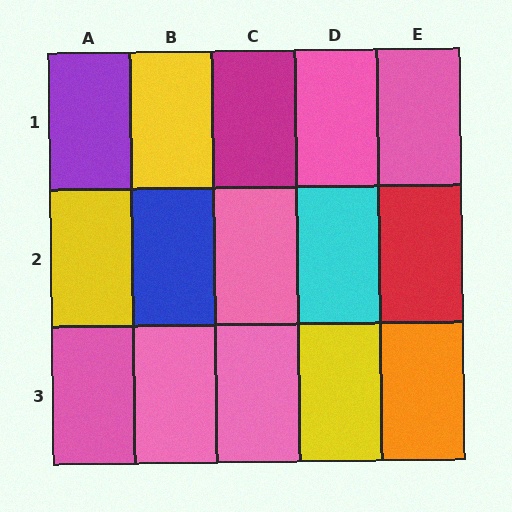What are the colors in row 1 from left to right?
Purple, yellow, magenta, pink, pink.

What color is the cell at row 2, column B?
Blue.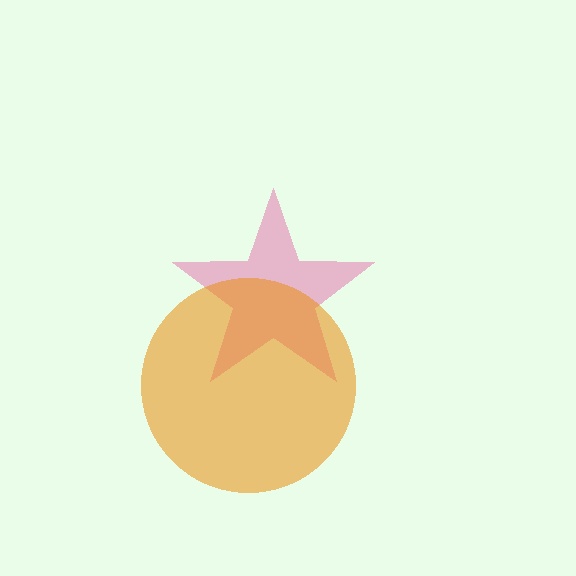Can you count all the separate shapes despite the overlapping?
Yes, there are 2 separate shapes.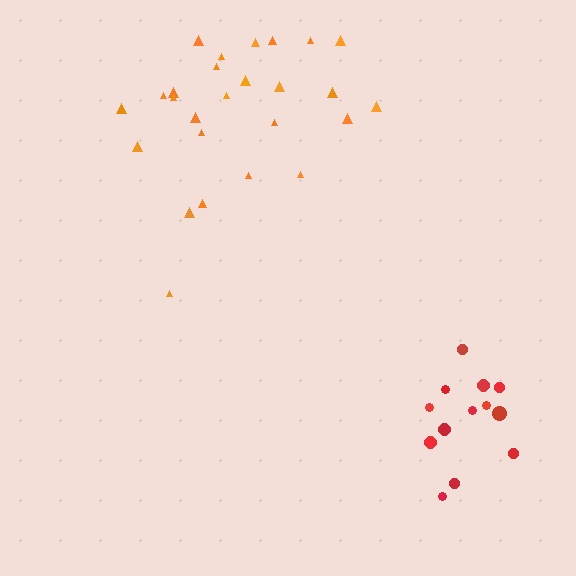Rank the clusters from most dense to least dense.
red, orange.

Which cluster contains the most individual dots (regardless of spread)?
Orange (26).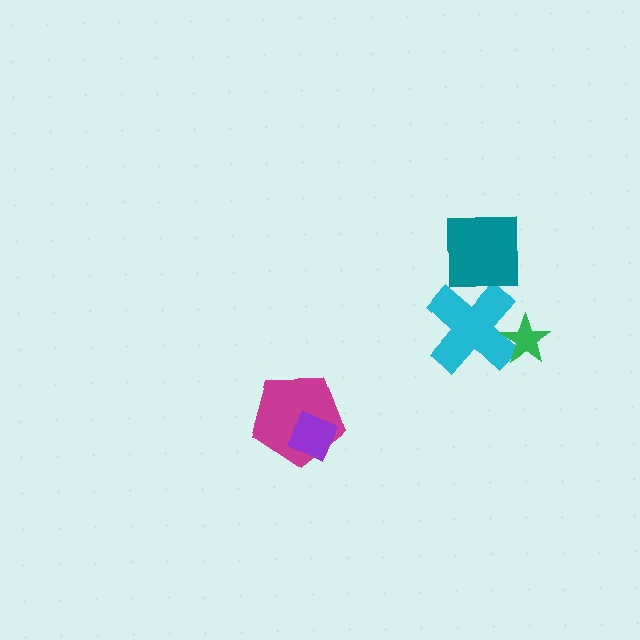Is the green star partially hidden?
No, no other shape covers it.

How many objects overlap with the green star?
1 object overlaps with the green star.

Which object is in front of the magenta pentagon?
The purple diamond is in front of the magenta pentagon.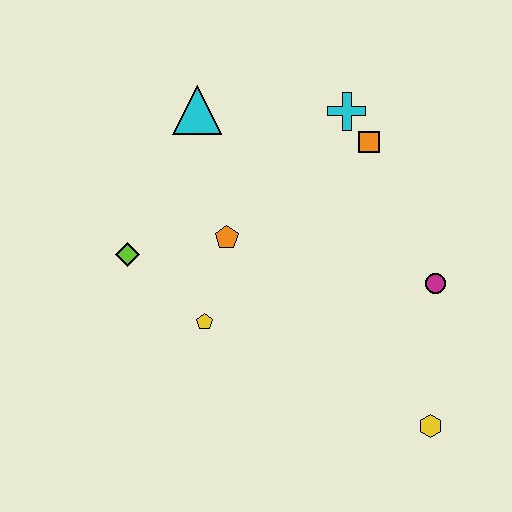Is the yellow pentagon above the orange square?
No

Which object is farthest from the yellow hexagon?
The cyan triangle is farthest from the yellow hexagon.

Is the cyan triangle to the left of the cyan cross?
Yes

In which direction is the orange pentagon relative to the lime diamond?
The orange pentagon is to the right of the lime diamond.